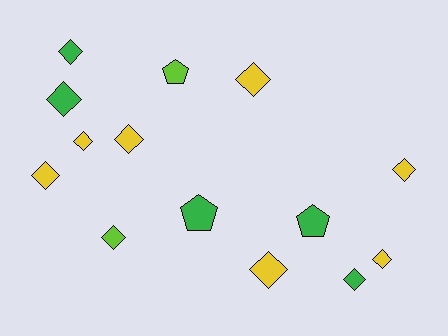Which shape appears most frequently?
Diamond, with 11 objects.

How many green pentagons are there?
There are 2 green pentagons.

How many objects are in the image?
There are 14 objects.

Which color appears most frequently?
Yellow, with 7 objects.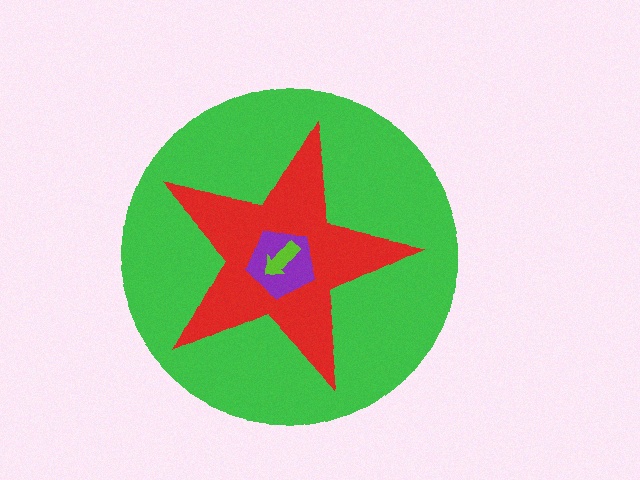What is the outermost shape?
The green circle.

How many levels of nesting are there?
4.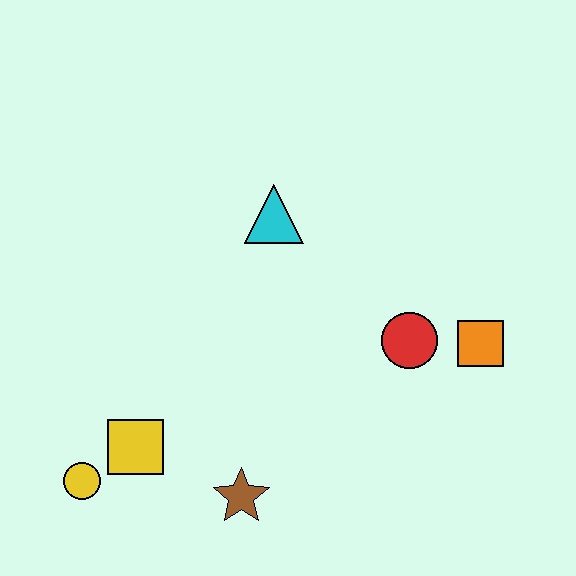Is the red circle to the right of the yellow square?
Yes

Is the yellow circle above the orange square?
No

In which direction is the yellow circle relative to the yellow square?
The yellow circle is to the left of the yellow square.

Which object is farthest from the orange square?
The yellow circle is farthest from the orange square.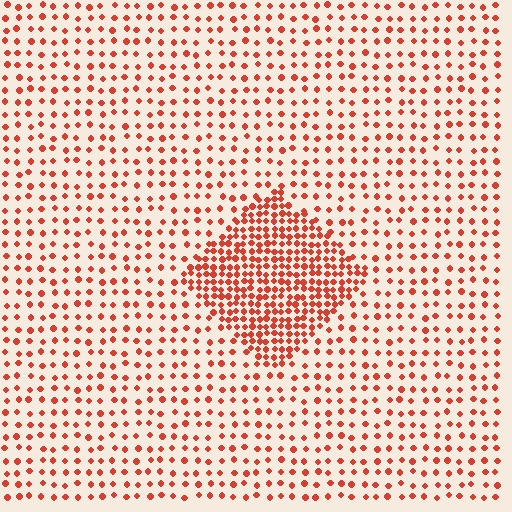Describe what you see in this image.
The image contains small red elements arranged at two different densities. A diamond-shaped region is visible where the elements are more densely packed than the surrounding area.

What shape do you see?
I see a diamond.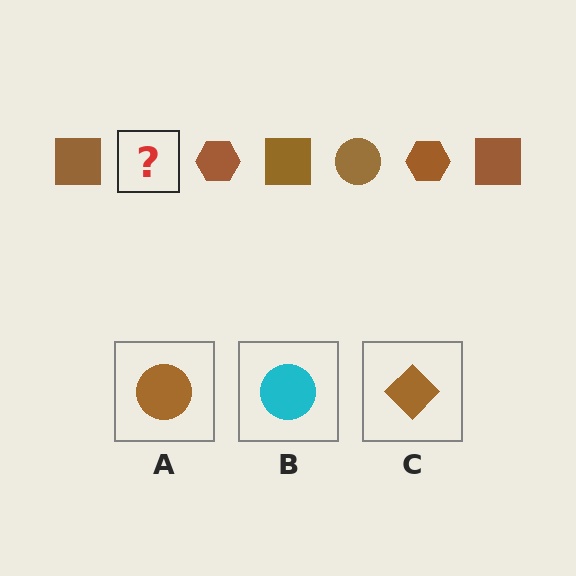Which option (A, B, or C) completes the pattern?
A.